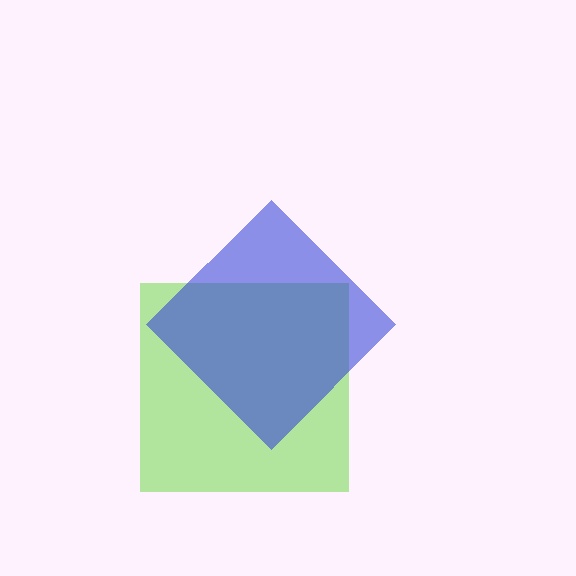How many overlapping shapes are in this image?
There are 2 overlapping shapes in the image.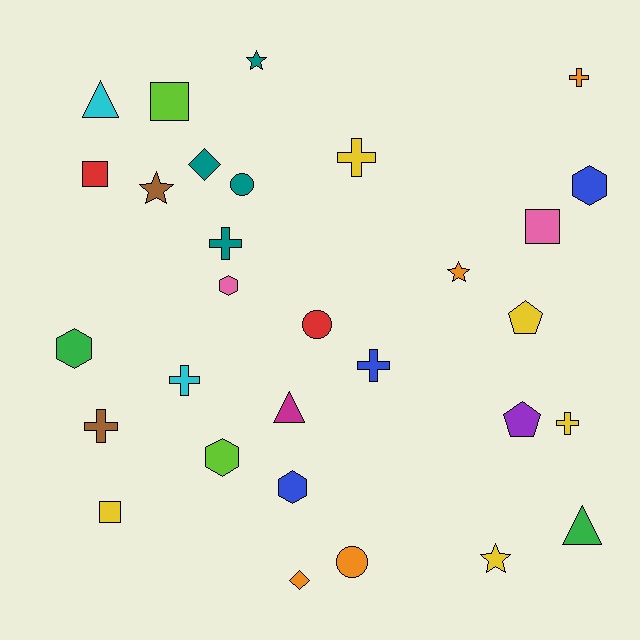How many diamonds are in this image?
There are 2 diamonds.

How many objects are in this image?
There are 30 objects.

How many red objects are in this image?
There are 2 red objects.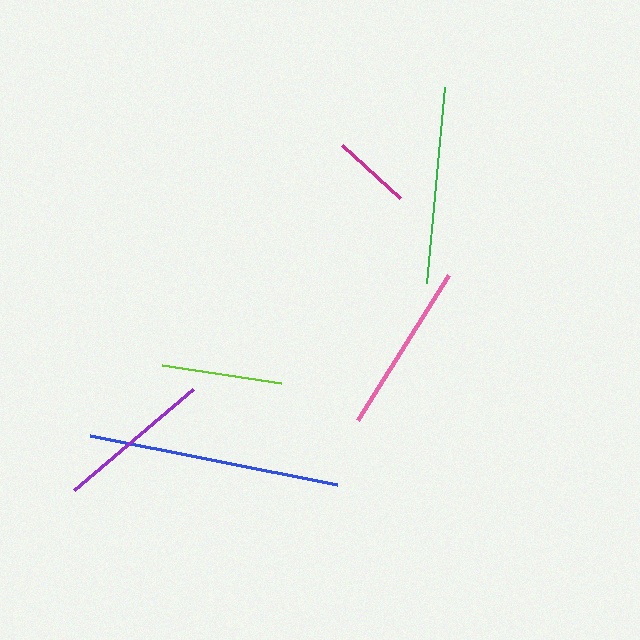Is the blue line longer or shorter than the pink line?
The blue line is longer than the pink line.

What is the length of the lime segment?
The lime segment is approximately 120 pixels long.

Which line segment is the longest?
The blue line is the longest at approximately 252 pixels.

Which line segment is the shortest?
The magenta line is the shortest at approximately 78 pixels.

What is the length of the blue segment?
The blue segment is approximately 252 pixels long.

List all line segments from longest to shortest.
From longest to shortest: blue, green, pink, purple, lime, magenta.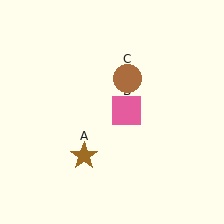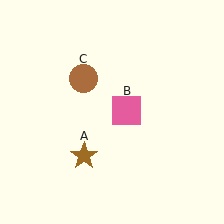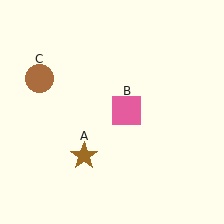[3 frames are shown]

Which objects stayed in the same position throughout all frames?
Brown star (object A) and pink square (object B) remained stationary.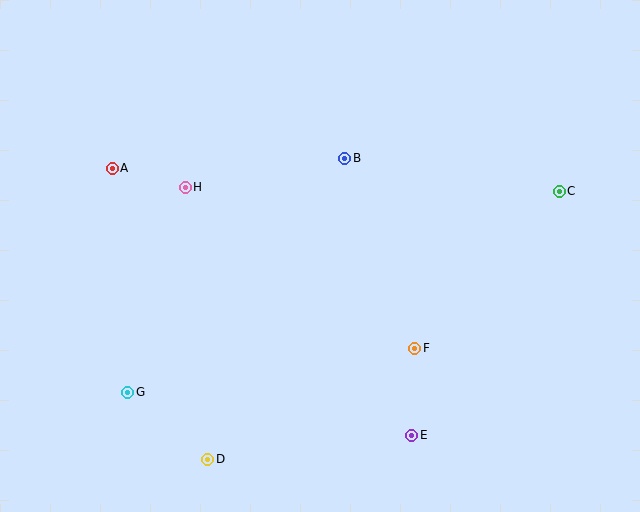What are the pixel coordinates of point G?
Point G is at (128, 392).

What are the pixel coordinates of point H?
Point H is at (185, 187).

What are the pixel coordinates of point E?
Point E is at (412, 435).